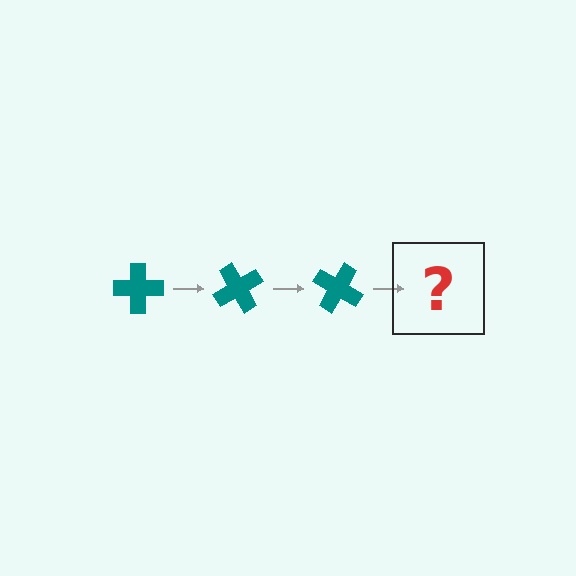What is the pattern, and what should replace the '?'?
The pattern is that the cross rotates 60 degrees each step. The '?' should be a teal cross rotated 180 degrees.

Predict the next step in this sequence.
The next step is a teal cross rotated 180 degrees.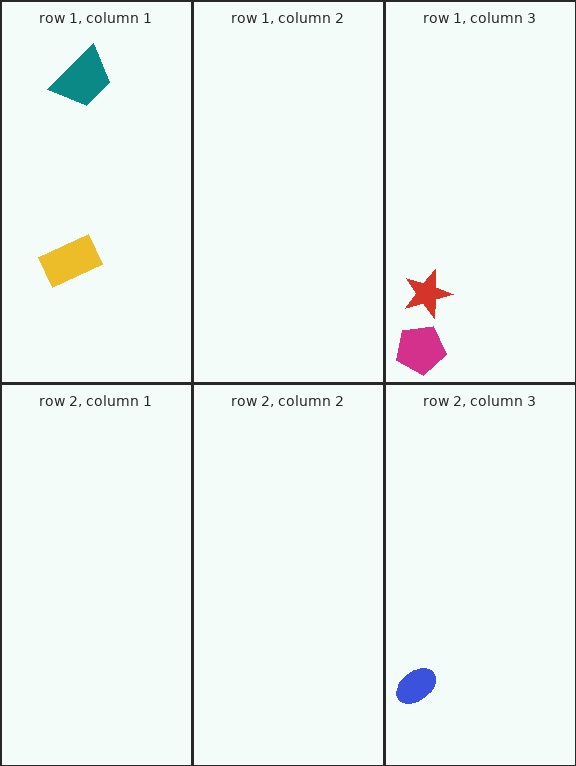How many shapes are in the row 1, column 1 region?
2.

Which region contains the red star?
The row 1, column 3 region.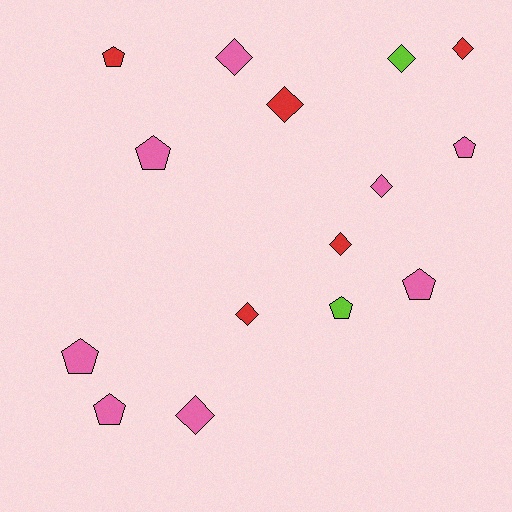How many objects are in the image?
There are 15 objects.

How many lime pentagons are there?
There is 1 lime pentagon.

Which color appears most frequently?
Pink, with 8 objects.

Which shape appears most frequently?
Diamond, with 8 objects.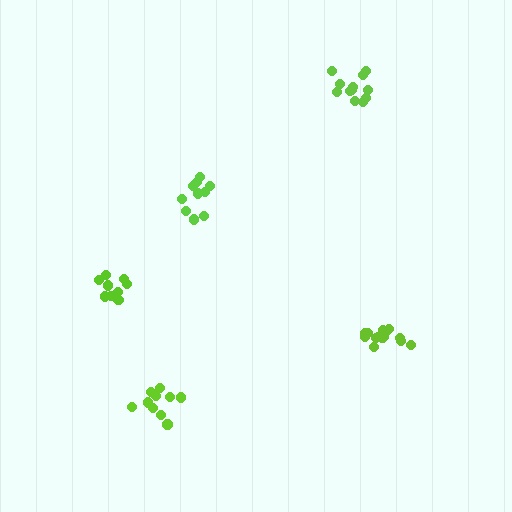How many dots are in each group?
Group 1: 16 dots, Group 2: 10 dots, Group 3: 13 dots, Group 4: 10 dots, Group 5: 10 dots (59 total).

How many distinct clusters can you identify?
There are 5 distinct clusters.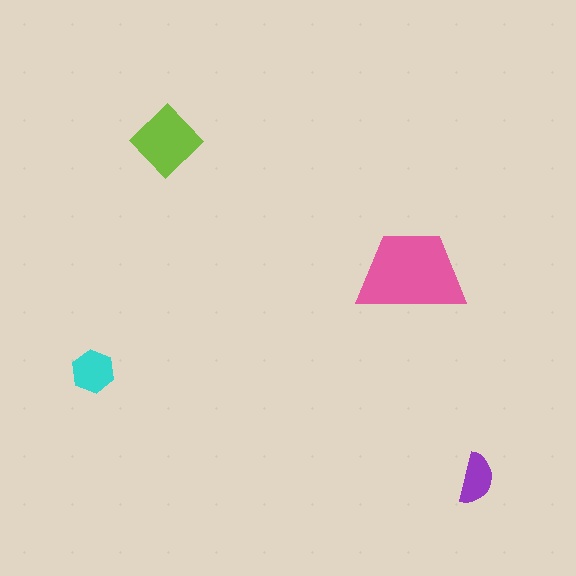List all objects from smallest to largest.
The purple semicircle, the cyan hexagon, the lime diamond, the pink trapezoid.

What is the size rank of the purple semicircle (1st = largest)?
4th.